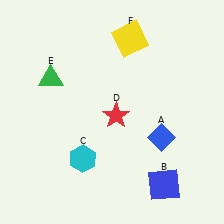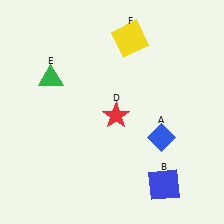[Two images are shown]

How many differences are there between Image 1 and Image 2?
There is 1 difference between the two images.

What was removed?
The cyan hexagon (C) was removed in Image 2.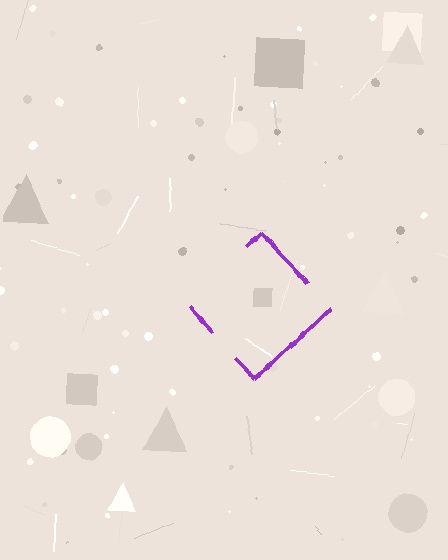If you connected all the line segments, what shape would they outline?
They would outline a diamond.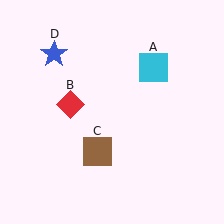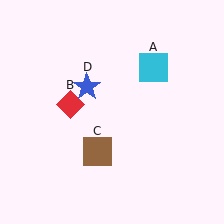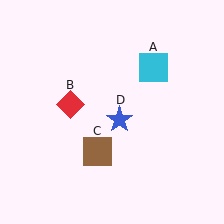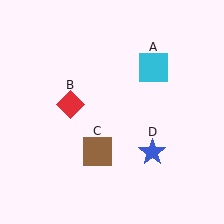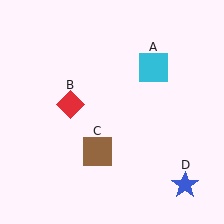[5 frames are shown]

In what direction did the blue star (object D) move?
The blue star (object D) moved down and to the right.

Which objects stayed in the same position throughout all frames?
Cyan square (object A) and red diamond (object B) and brown square (object C) remained stationary.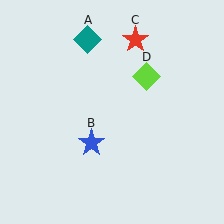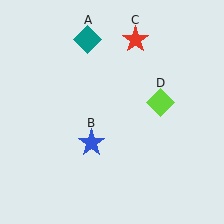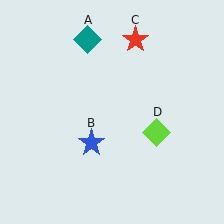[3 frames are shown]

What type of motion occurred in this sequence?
The lime diamond (object D) rotated clockwise around the center of the scene.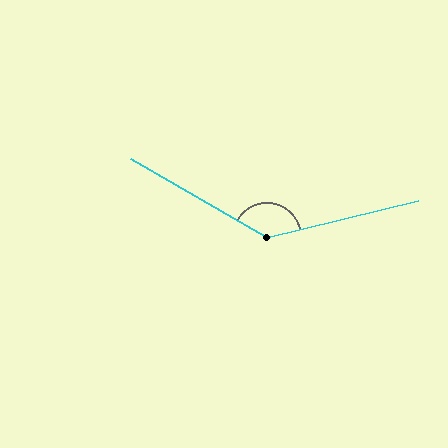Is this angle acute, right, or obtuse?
It is obtuse.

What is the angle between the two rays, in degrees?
Approximately 136 degrees.